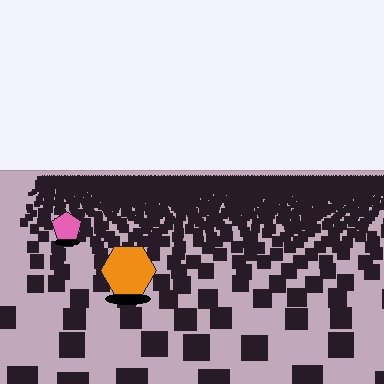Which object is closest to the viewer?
The orange hexagon is closest. The texture marks near it are larger and more spread out.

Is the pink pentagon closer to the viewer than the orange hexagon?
No. The orange hexagon is closer — you can tell from the texture gradient: the ground texture is coarser near it.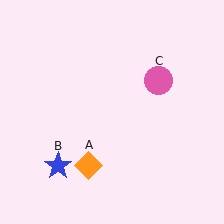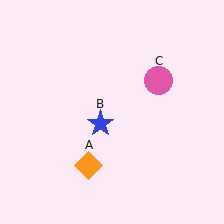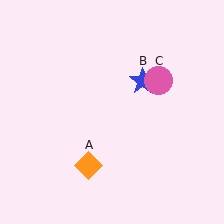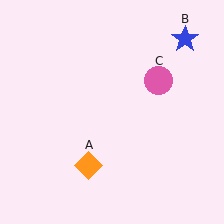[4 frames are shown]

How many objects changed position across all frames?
1 object changed position: blue star (object B).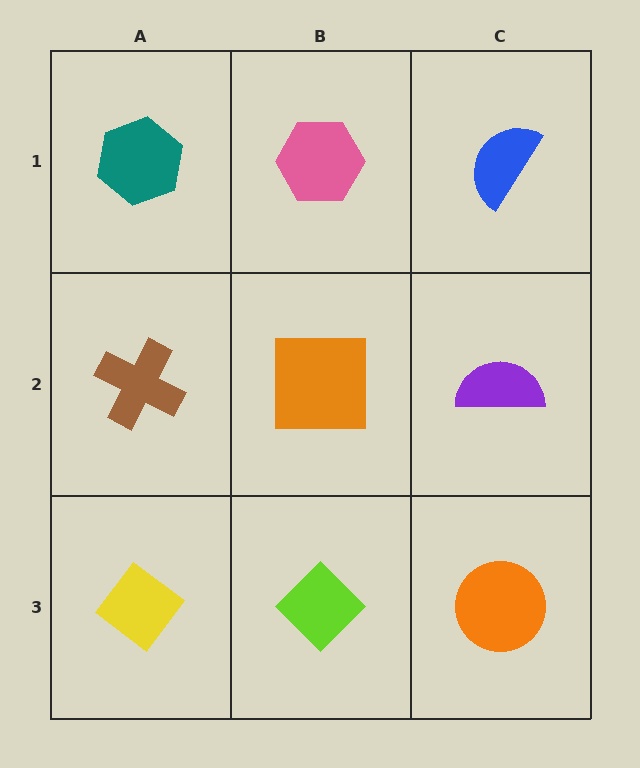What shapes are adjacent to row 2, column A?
A teal hexagon (row 1, column A), a yellow diamond (row 3, column A), an orange square (row 2, column B).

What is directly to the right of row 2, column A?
An orange square.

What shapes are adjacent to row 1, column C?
A purple semicircle (row 2, column C), a pink hexagon (row 1, column B).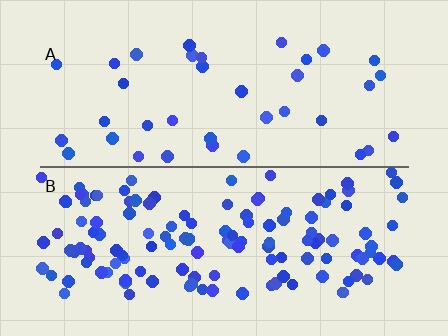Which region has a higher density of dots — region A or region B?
B (the bottom).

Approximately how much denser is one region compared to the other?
Approximately 3.5× — region B over region A.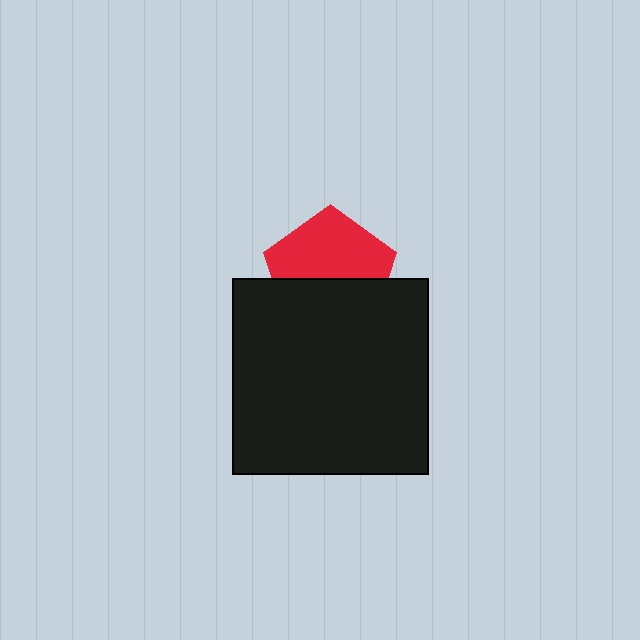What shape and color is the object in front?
The object in front is a black square.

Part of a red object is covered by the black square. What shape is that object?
It is a pentagon.